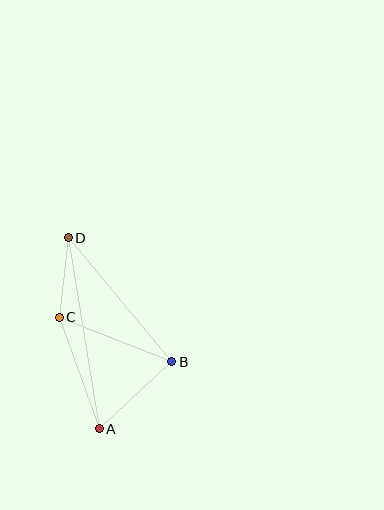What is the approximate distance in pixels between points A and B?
The distance between A and B is approximately 99 pixels.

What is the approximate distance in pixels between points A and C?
The distance between A and C is approximately 118 pixels.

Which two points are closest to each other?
Points C and D are closest to each other.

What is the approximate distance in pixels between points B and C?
The distance between B and C is approximately 121 pixels.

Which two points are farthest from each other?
Points A and D are farthest from each other.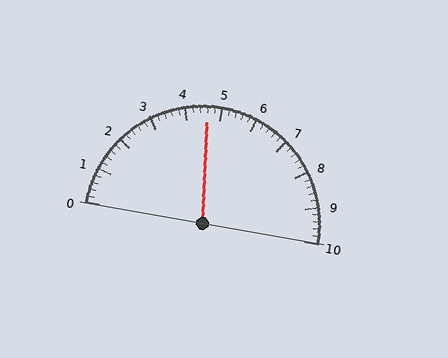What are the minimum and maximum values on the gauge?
The gauge ranges from 0 to 10.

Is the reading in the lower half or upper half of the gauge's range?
The reading is in the lower half of the range (0 to 10).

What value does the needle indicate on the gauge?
The needle indicates approximately 4.6.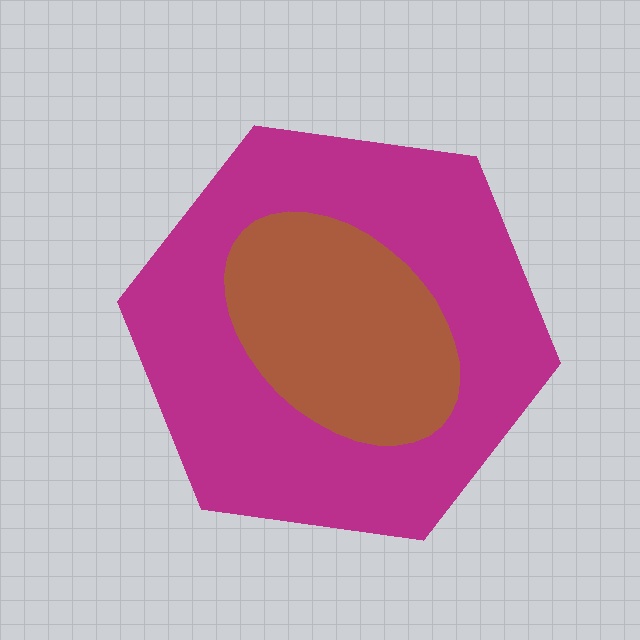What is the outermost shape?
The magenta hexagon.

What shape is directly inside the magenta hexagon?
The brown ellipse.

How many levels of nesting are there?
2.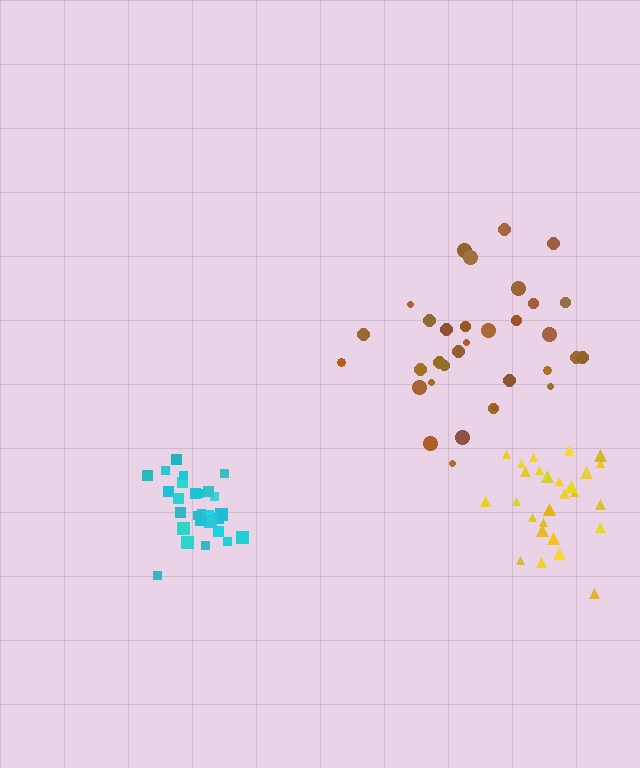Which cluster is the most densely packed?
Cyan.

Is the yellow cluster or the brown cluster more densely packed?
Yellow.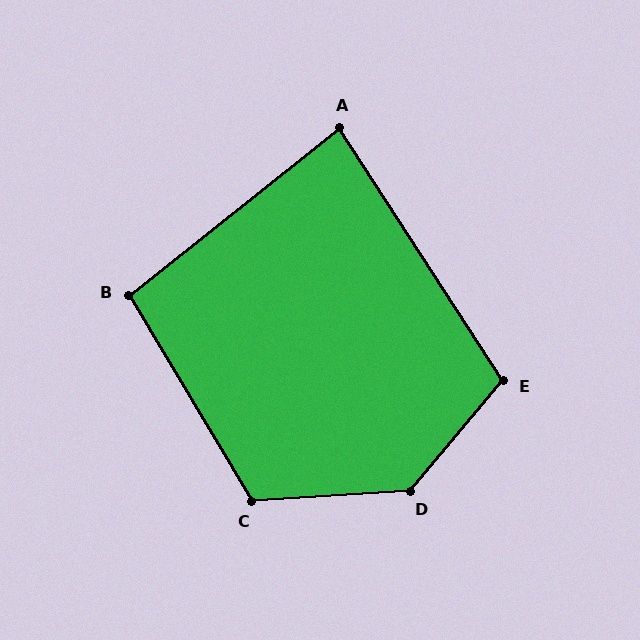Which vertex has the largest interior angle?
D, at approximately 134 degrees.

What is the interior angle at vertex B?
Approximately 97 degrees (obtuse).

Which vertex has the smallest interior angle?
A, at approximately 85 degrees.